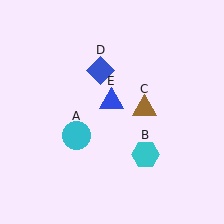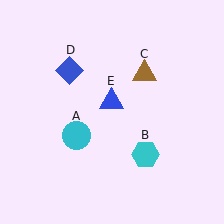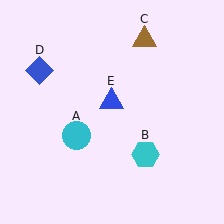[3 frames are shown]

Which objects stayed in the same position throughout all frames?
Cyan circle (object A) and cyan hexagon (object B) and blue triangle (object E) remained stationary.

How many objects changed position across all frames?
2 objects changed position: brown triangle (object C), blue diamond (object D).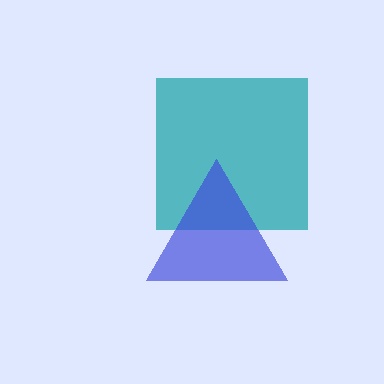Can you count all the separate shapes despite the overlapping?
Yes, there are 2 separate shapes.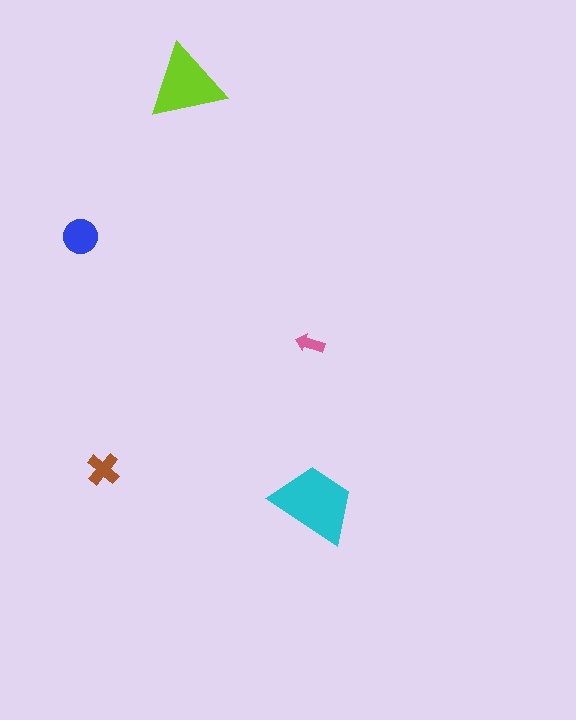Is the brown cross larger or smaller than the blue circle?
Smaller.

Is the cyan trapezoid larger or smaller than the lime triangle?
Larger.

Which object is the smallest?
The pink arrow.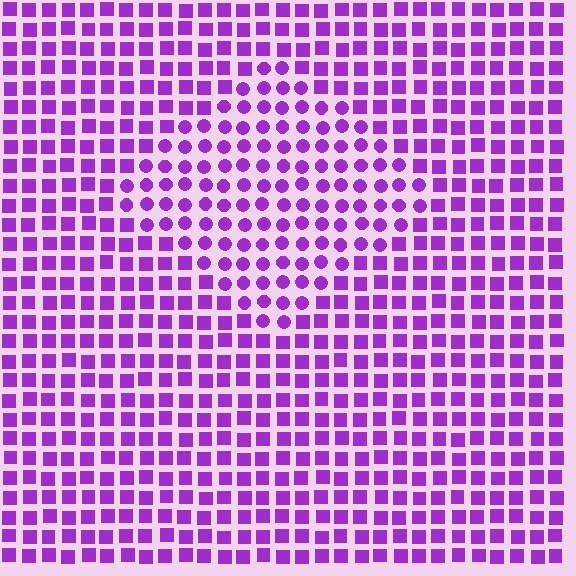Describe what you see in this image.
The image is filled with small purple elements arranged in a uniform grid. A diamond-shaped region contains circles, while the surrounding area contains squares. The boundary is defined purely by the change in element shape.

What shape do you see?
I see a diamond.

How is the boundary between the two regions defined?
The boundary is defined by a change in element shape: circles inside vs. squares outside. All elements share the same color and spacing.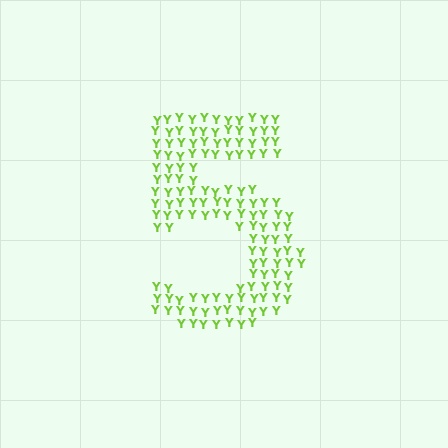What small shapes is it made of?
It is made of small letter Y's.